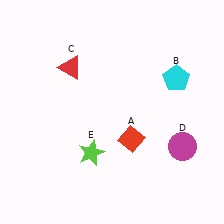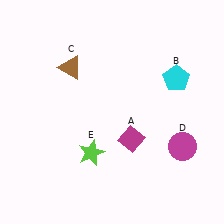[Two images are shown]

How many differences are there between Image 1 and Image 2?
There are 2 differences between the two images.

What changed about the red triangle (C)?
In Image 1, C is red. In Image 2, it changed to brown.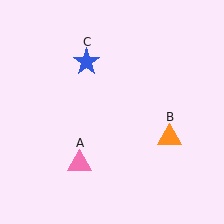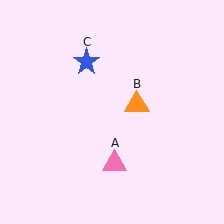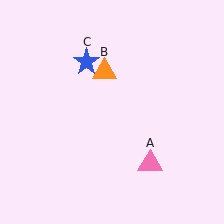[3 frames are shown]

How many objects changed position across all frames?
2 objects changed position: pink triangle (object A), orange triangle (object B).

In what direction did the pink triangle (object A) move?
The pink triangle (object A) moved right.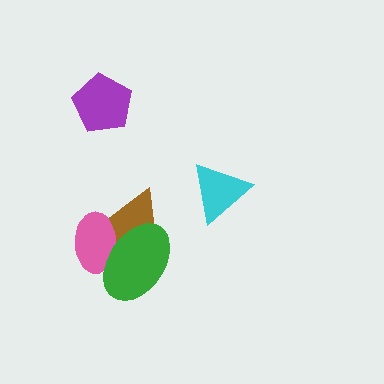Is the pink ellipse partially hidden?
Yes, it is partially covered by another shape.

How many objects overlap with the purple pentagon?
0 objects overlap with the purple pentagon.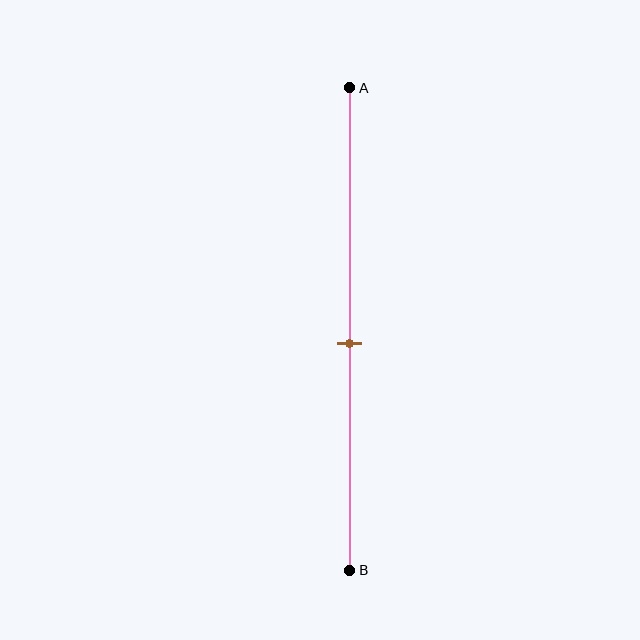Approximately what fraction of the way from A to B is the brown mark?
The brown mark is approximately 55% of the way from A to B.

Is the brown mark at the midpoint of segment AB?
Yes, the mark is approximately at the midpoint.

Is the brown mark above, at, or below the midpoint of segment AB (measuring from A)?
The brown mark is approximately at the midpoint of segment AB.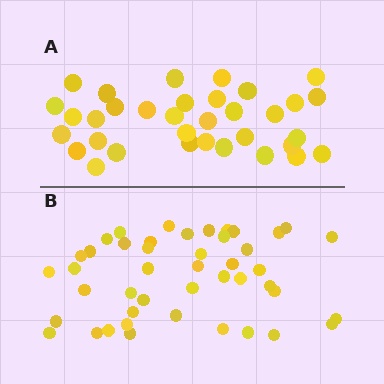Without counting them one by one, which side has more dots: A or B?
Region B (the bottom region) has more dots.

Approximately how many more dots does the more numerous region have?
Region B has roughly 12 or so more dots than region A.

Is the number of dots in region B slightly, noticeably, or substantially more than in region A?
Region B has noticeably more, but not dramatically so. The ratio is roughly 1.3 to 1.